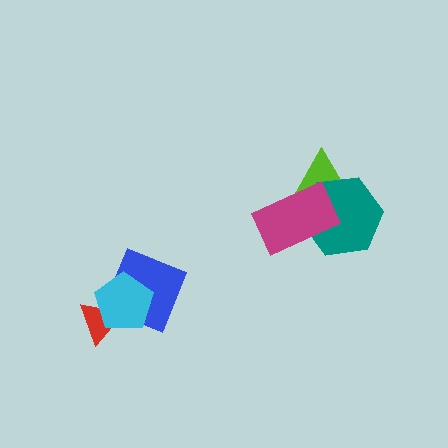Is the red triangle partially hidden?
Yes, it is partially covered by another shape.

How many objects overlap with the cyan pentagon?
2 objects overlap with the cyan pentagon.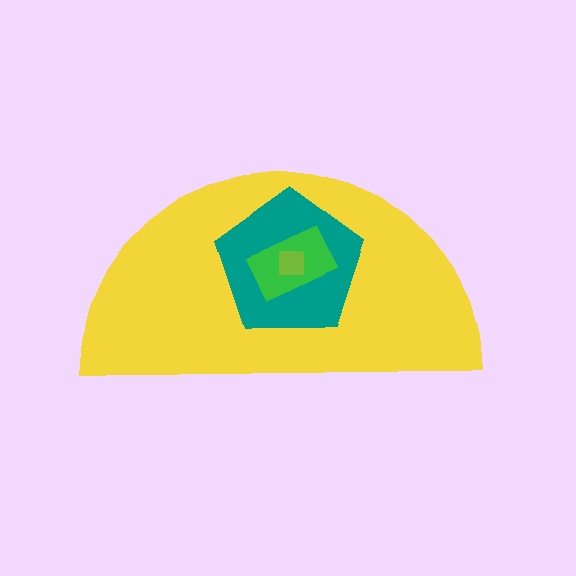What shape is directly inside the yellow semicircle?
The teal pentagon.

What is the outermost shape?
The yellow semicircle.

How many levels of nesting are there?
4.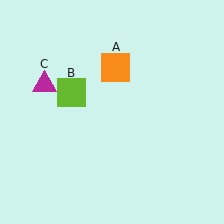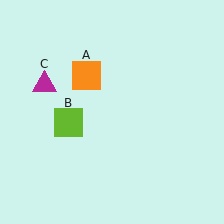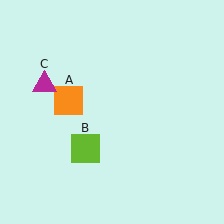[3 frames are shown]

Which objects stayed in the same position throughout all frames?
Magenta triangle (object C) remained stationary.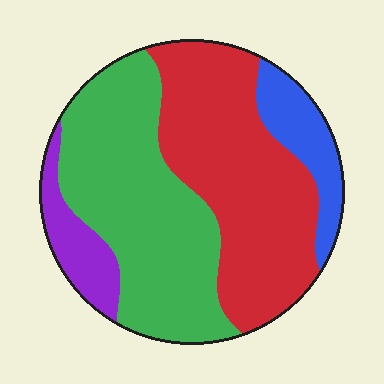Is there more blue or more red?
Red.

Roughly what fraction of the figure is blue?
Blue takes up about one tenth (1/10) of the figure.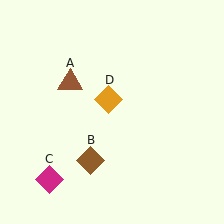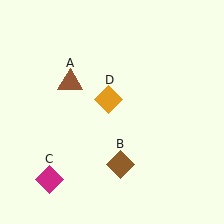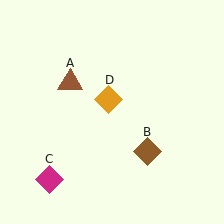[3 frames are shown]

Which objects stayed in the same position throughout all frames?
Brown triangle (object A) and magenta diamond (object C) and orange diamond (object D) remained stationary.